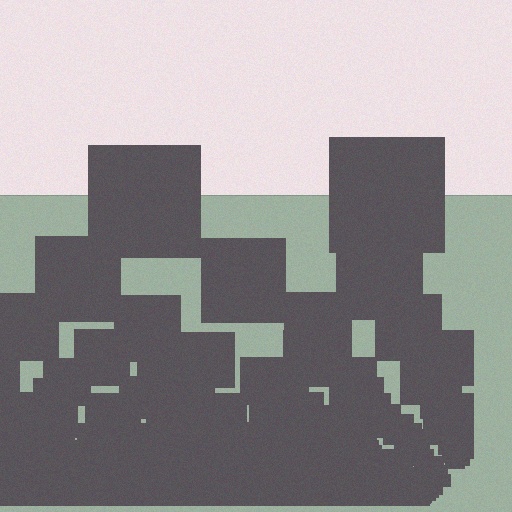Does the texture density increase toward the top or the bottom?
Density increases toward the bottom.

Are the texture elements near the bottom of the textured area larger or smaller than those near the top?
Smaller. The gradient is inverted — elements near the bottom are smaller and denser.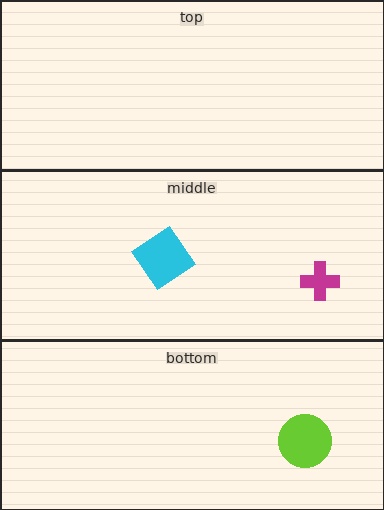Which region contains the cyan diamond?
The middle region.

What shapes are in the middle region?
The magenta cross, the cyan diamond.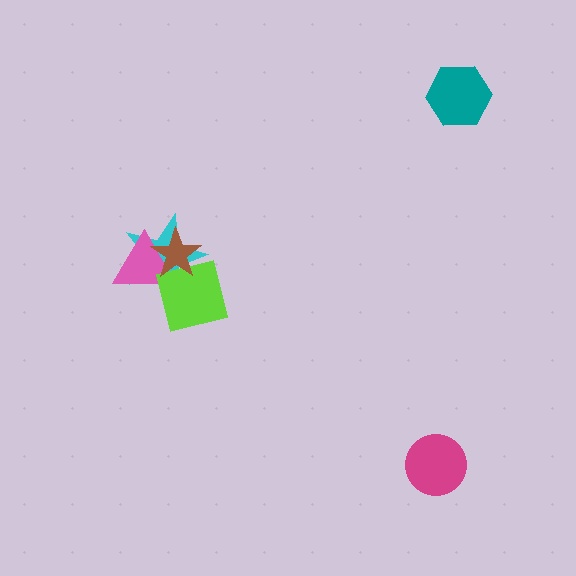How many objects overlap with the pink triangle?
3 objects overlap with the pink triangle.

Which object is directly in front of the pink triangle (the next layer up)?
The lime square is directly in front of the pink triangle.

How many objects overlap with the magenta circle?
0 objects overlap with the magenta circle.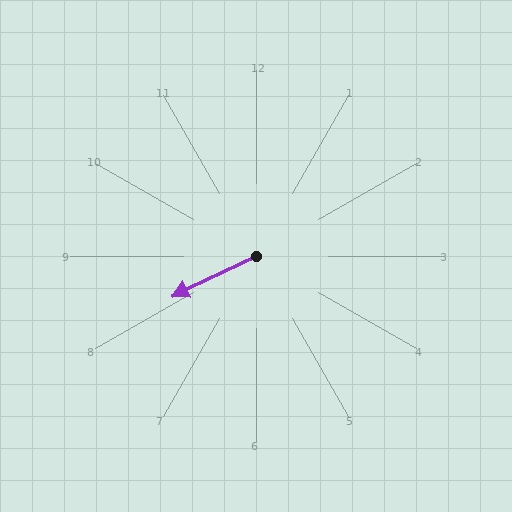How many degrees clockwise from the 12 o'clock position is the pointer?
Approximately 245 degrees.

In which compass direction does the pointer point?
Southwest.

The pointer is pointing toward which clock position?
Roughly 8 o'clock.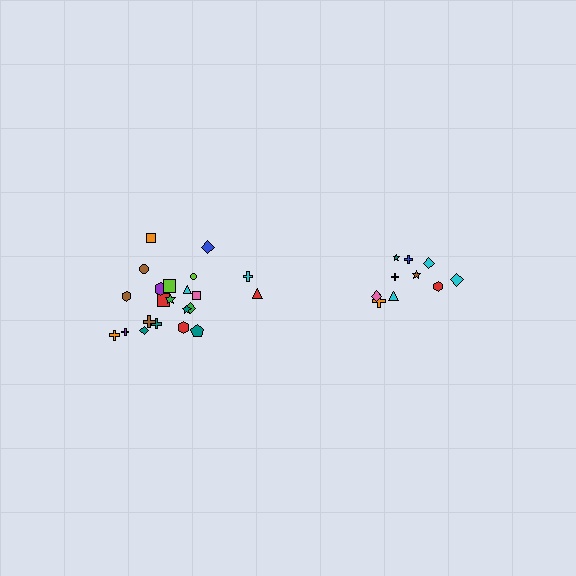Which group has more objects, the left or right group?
The left group.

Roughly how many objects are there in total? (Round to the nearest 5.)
Roughly 30 objects in total.